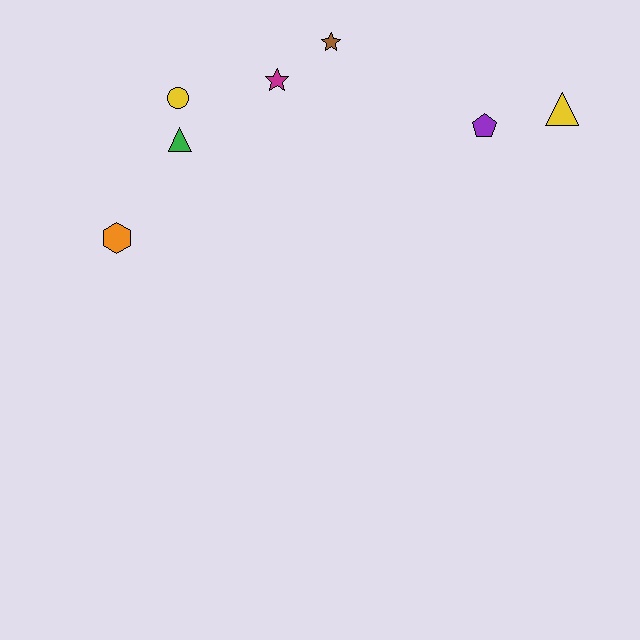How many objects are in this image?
There are 7 objects.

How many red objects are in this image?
There are no red objects.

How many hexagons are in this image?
There is 1 hexagon.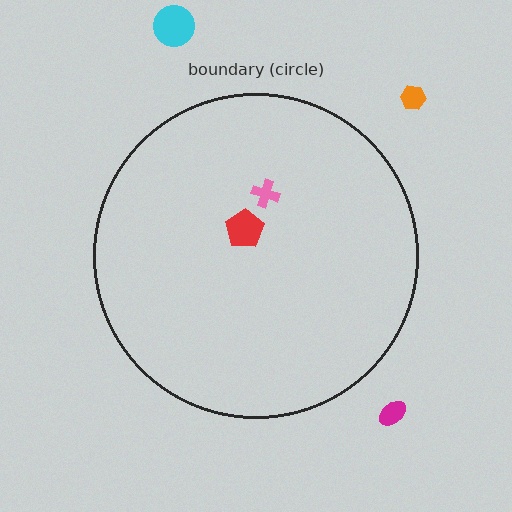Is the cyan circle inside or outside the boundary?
Outside.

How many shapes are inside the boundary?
2 inside, 3 outside.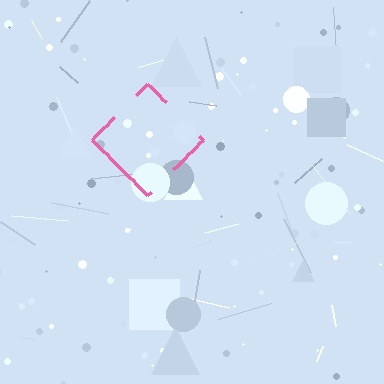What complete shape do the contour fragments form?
The contour fragments form a diamond.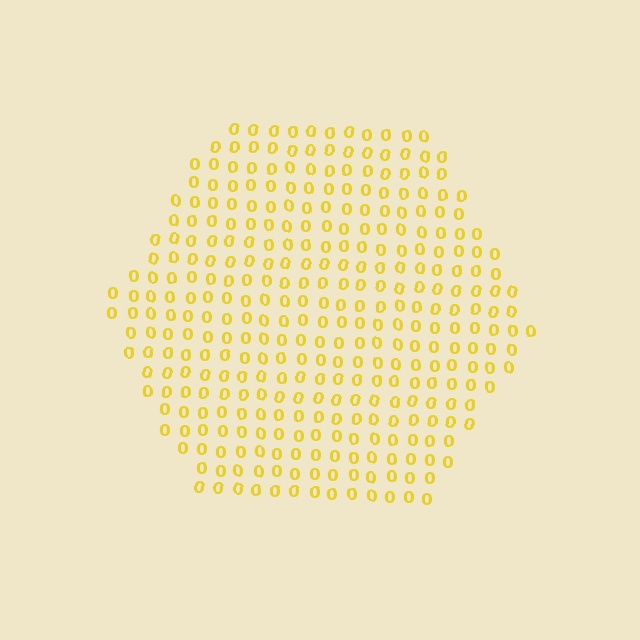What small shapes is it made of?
It is made of small digit 0's.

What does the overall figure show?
The overall figure shows a hexagon.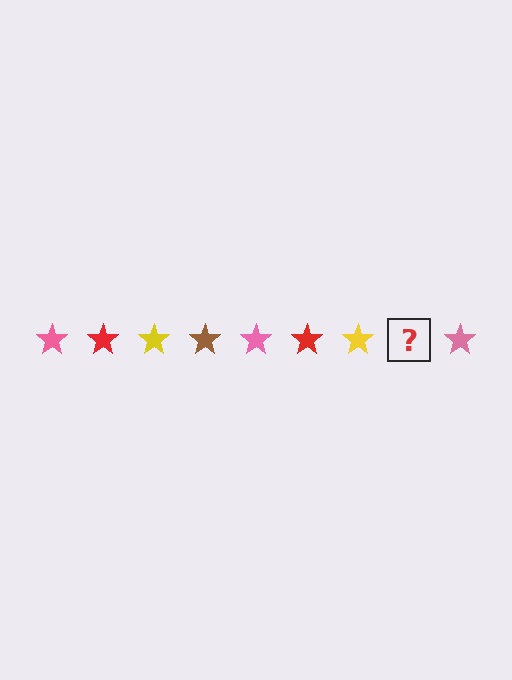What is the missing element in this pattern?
The missing element is a brown star.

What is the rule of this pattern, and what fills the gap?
The rule is that the pattern cycles through pink, red, yellow, brown stars. The gap should be filled with a brown star.